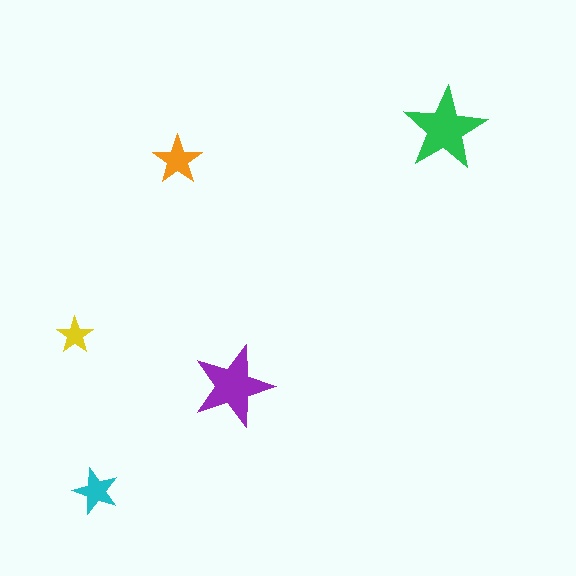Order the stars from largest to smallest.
the green one, the purple one, the orange one, the cyan one, the yellow one.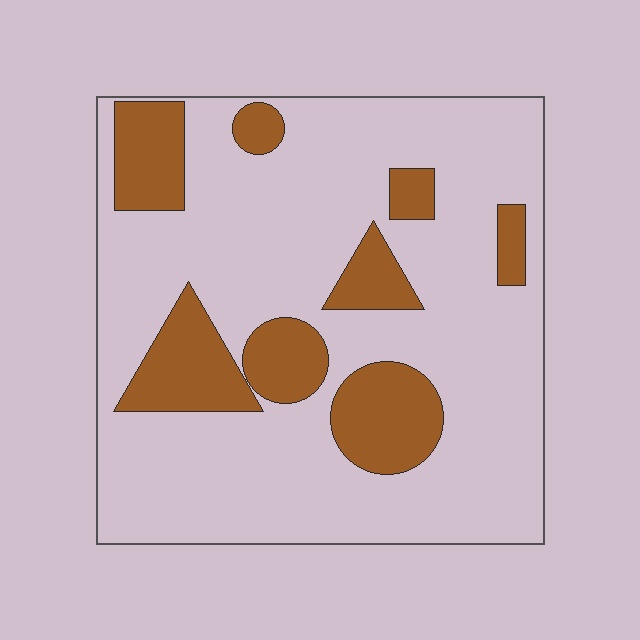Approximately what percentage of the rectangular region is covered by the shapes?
Approximately 25%.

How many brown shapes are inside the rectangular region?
8.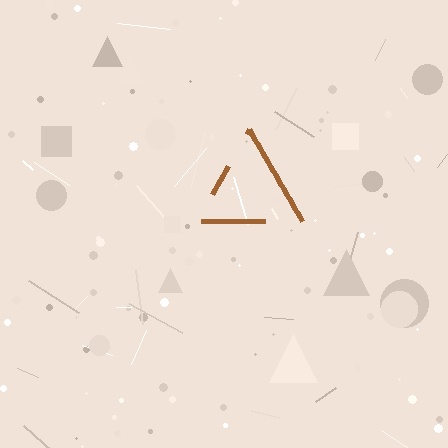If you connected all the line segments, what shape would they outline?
They would outline a triangle.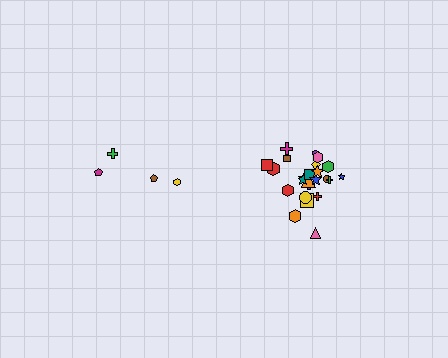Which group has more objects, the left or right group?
The right group.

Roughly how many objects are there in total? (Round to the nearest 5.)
Roughly 30 objects in total.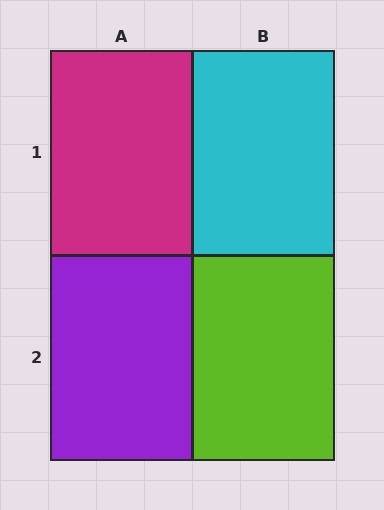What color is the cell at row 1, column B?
Cyan.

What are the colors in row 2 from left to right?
Purple, lime.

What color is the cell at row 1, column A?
Magenta.